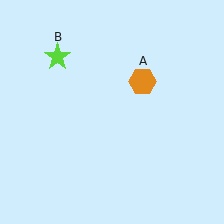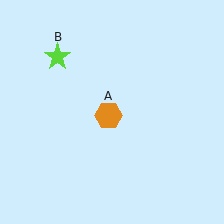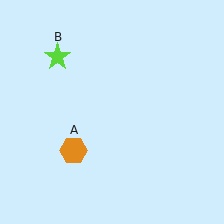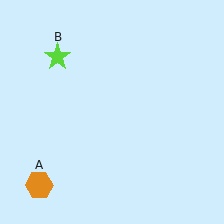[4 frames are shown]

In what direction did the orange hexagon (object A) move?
The orange hexagon (object A) moved down and to the left.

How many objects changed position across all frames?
1 object changed position: orange hexagon (object A).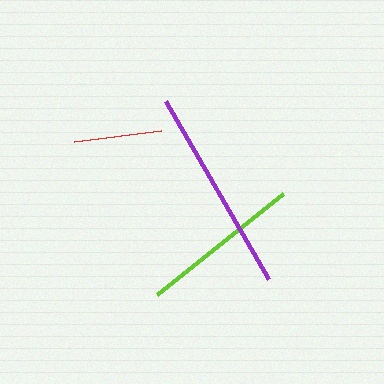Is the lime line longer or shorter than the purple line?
The purple line is longer than the lime line.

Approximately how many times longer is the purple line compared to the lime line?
The purple line is approximately 1.3 times the length of the lime line.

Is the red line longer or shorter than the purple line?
The purple line is longer than the red line.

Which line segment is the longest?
The purple line is the longest at approximately 206 pixels.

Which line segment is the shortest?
The red line is the shortest at approximately 87 pixels.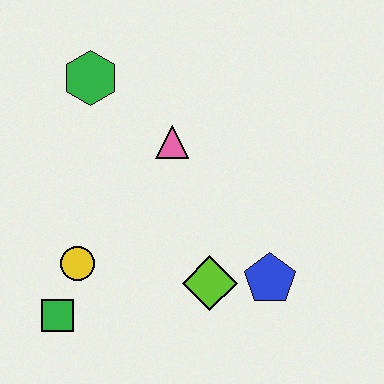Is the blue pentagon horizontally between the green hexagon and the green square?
No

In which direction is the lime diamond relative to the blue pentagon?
The lime diamond is to the left of the blue pentagon.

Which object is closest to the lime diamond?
The blue pentagon is closest to the lime diamond.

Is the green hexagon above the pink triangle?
Yes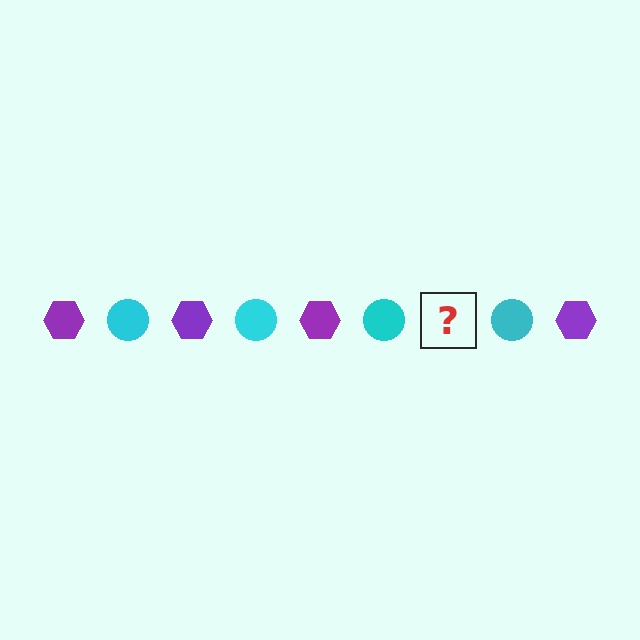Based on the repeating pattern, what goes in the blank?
The blank should be a purple hexagon.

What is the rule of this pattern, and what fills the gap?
The rule is that the pattern alternates between purple hexagon and cyan circle. The gap should be filled with a purple hexagon.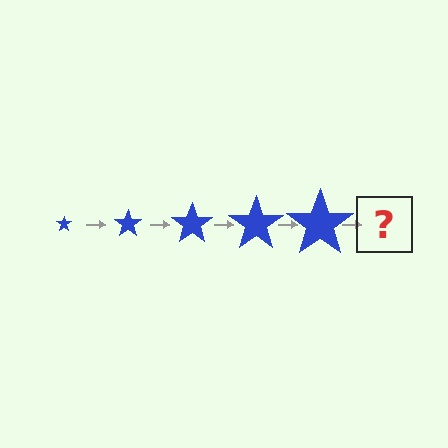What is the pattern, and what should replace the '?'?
The pattern is that the star gets progressively larger each step. The '?' should be a blue star, larger than the previous one.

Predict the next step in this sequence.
The next step is a blue star, larger than the previous one.